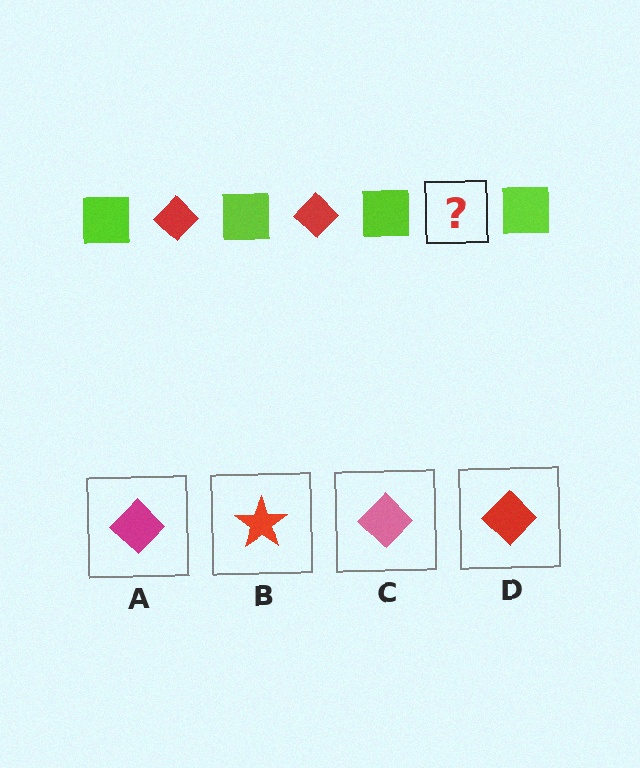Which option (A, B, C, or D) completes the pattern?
D.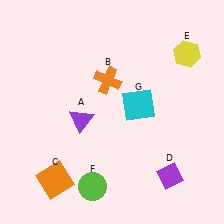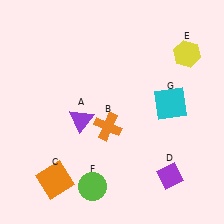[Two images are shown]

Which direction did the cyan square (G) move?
The cyan square (G) moved right.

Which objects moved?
The objects that moved are: the orange cross (B), the cyan square (G).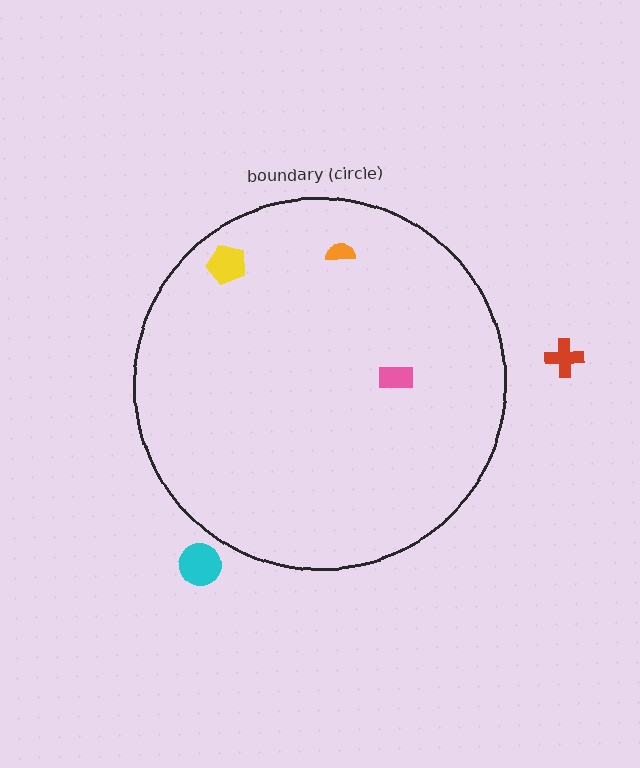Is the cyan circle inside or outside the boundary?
Outside.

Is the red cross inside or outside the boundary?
Outside.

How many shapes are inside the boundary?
3 inside, 2 outside.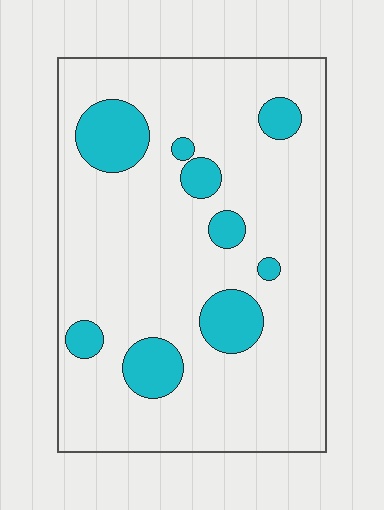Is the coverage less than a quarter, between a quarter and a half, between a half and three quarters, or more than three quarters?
Less than a quarter.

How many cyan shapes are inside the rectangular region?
9.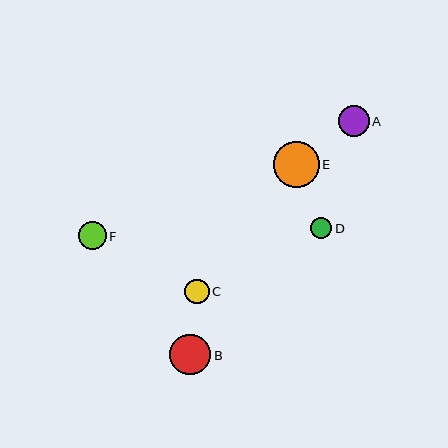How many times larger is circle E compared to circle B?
Circle E is approximately 1.1 times the size of circle B.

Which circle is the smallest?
Circle D is the smallest with a size of approximately 21 pixels.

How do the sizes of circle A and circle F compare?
Circle A and circle F are approximately the same size.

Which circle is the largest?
Circle E is the largest with a size of approximately 45 pixels.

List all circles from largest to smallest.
From largest to smallest: E, B, A, F, C, D.